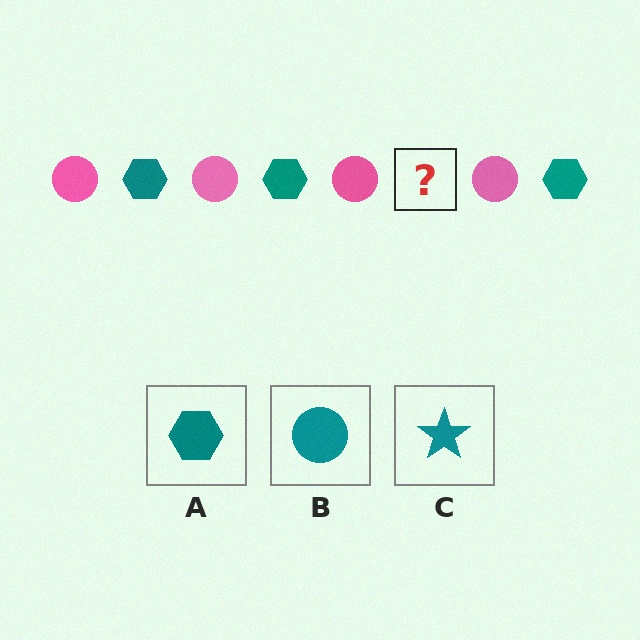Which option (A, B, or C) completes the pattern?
A.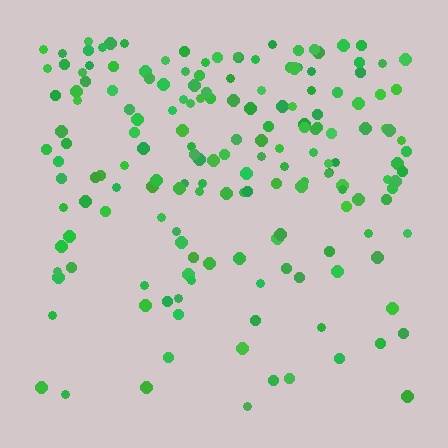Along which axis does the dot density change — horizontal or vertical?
Vertical.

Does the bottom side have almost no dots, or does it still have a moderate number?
Still a moderate number, just noticeably fewer than the top.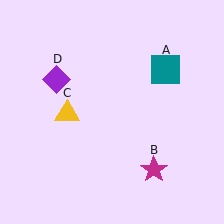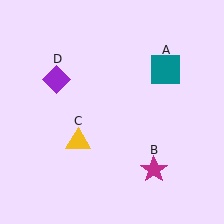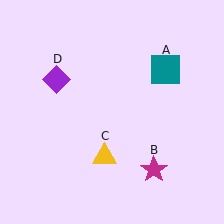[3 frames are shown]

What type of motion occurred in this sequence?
The yellow triangle (object C) rotated counterclockwise around the center of the scene.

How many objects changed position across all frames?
1 object changed position: yellow triangle (object C).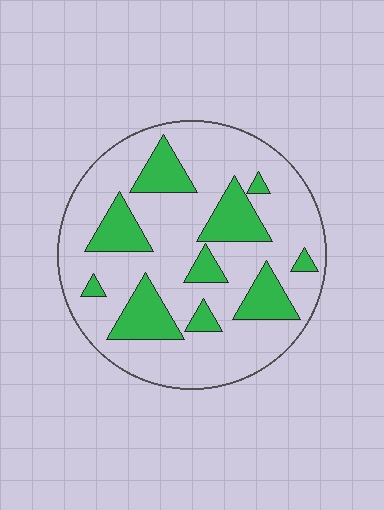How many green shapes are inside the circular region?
10.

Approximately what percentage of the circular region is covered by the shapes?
Approximately 25%.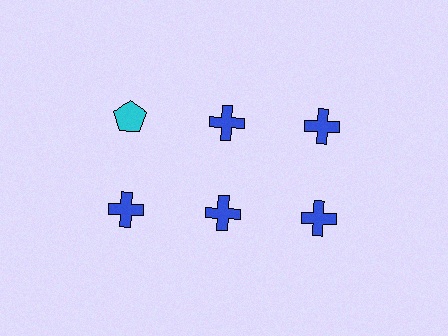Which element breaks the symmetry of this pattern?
The cyan pentagon in the top row, leftmost column breaks the symmetry. All other shapes are blue crosses.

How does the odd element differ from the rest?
It differs in both color (cyan instead of blue) and shape (pentagon instead of cross).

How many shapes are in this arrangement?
There are 6 shapes arranged in a grid pattern.